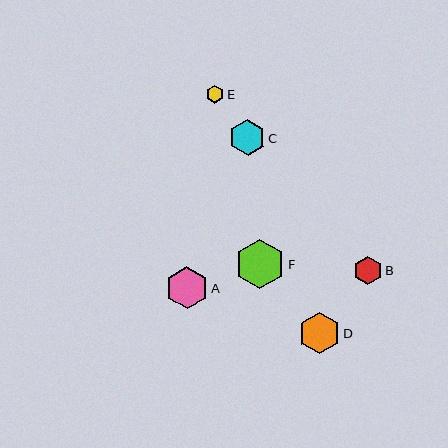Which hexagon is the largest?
Hexagon F is the largest with a size of approximately 50 pixels.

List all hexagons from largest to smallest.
From largest to smallest: F, A, D, C, B, E.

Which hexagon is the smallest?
Hexagon E is the smallest with a size of approximately 18 pixels.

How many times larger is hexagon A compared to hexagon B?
Hexagon A is approximately 1.5 times the size of hexagon B.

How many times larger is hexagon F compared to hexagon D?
Hexagon F is approximately 1.2 times the size of hexagon D.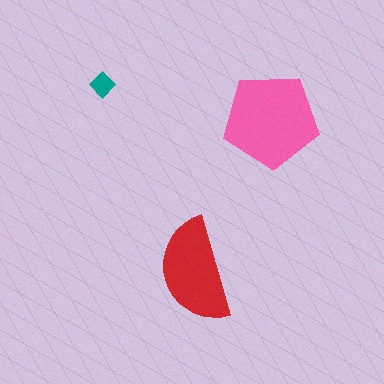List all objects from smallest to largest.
The teal diamond, the red semicircle, the pink pentagon.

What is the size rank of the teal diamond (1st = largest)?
3rd.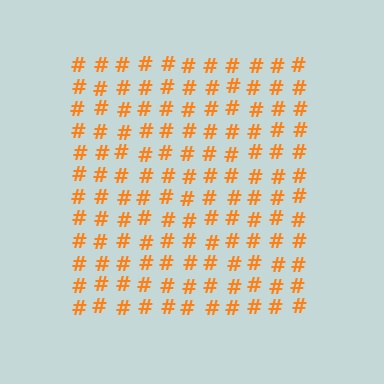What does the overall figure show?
The overall figure shows a square.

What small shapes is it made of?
It is made of small hash symbols.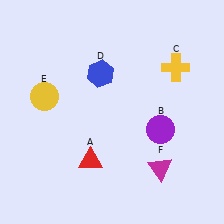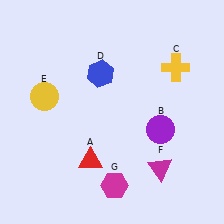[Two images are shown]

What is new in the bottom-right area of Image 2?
A magenta hexagon (G) was added in the bottom-right area of Image 2.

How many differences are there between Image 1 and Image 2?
There is 1 difference between the two images.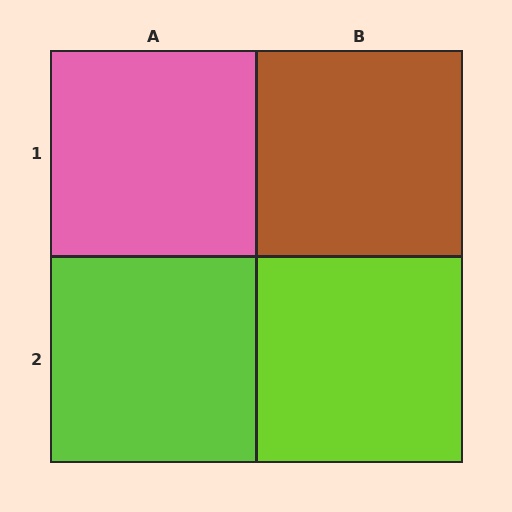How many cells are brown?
1 cell is brown.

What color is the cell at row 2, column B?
Lime.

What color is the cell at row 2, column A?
Lime.